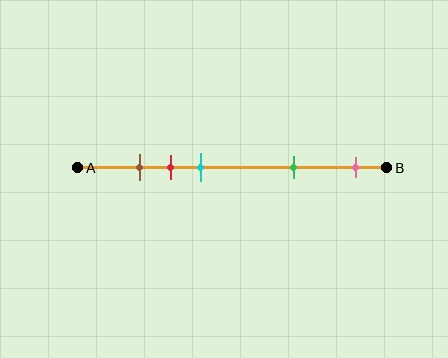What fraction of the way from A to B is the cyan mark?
The cyan mark is approximately 40% (0.4) of the way from A to B.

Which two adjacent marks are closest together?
The brown and red marks are the closest adjacent pair.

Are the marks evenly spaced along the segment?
No, the marks are not evenly spaced.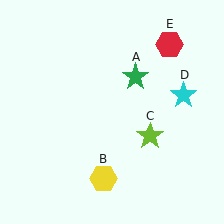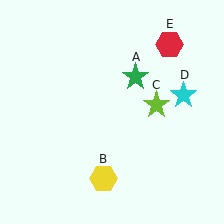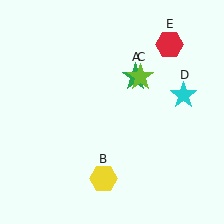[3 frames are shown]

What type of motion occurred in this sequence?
The lime star (object C) rotated counterclockwise around the center of the scene.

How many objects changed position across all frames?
1 object changed position: lime star (object C).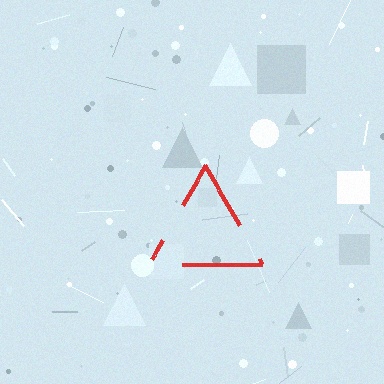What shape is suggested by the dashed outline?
The dashed outline suggests a triangle.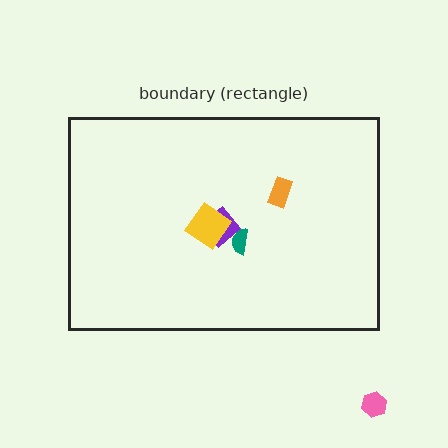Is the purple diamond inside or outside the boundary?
Inside.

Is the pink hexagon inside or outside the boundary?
Outside.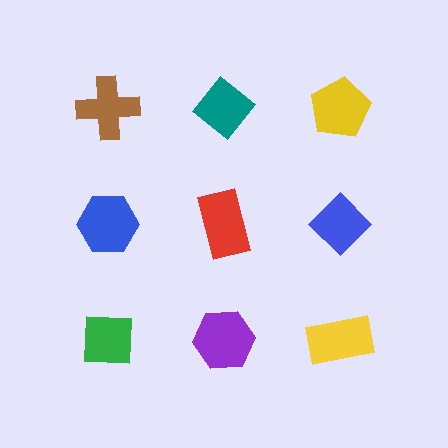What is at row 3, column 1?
A green square.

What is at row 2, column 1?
A blue hexagon.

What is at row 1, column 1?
A brown cross.